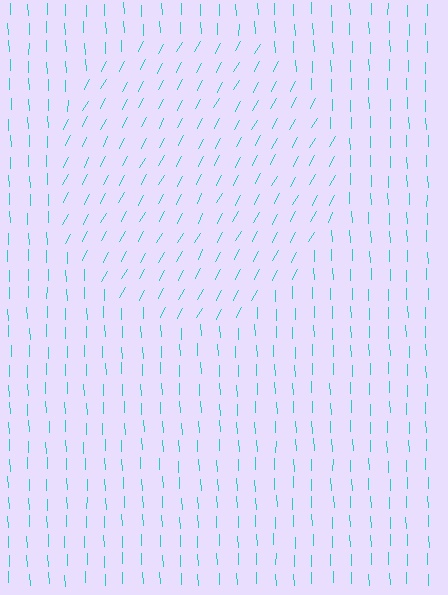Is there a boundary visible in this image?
Yes, there is a texture boundary formed by a change in line orientation.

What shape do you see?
I see a circle.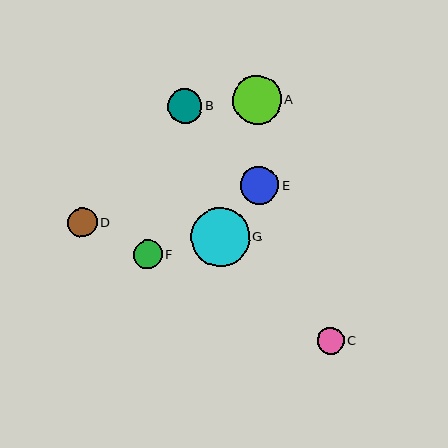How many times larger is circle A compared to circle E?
Circle A is approximately 1.3 times the size of circle E.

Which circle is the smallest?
Circle C is the smallest with a size of approximately 27 pixels.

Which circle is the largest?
Circle G is the largest with a size of approximately 59 pixels.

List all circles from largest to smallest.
From largest to smallest: G, A, E, B, D, F, C.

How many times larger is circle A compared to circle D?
Circle A is approximately 1.7 times the size of circle D.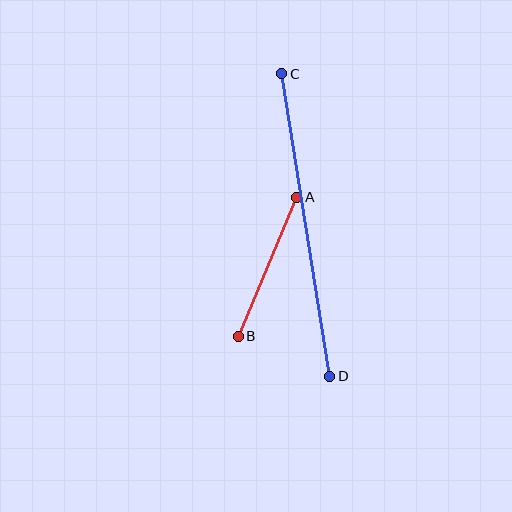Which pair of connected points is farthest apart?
Points C and D are farthest apart.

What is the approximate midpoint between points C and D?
The midpoint is at approximately (306, 225) pixels.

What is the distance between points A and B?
The distance is approximately 151 pixels.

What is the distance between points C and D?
The distance is approximately 307 pixels.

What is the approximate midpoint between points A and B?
The midpoint is at approximately (268, 267) pixels.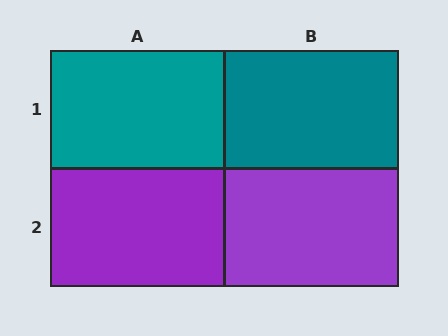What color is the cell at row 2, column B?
Purple.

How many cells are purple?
2 cells are purple.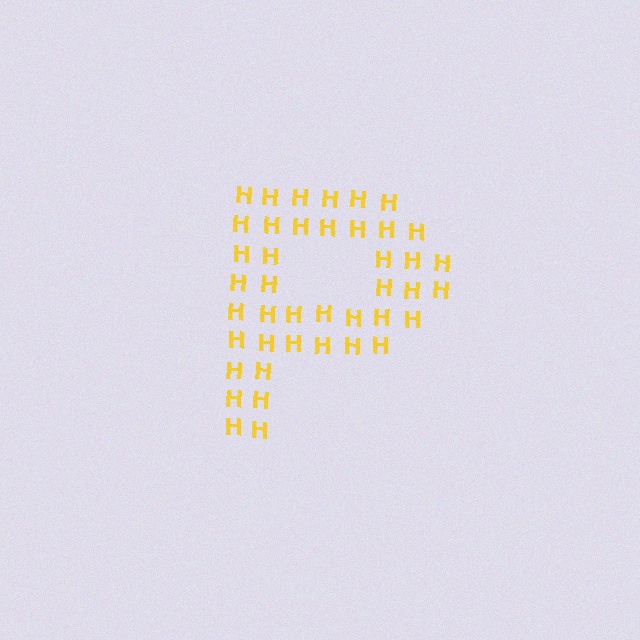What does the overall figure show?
The overall figure shows the letter P.